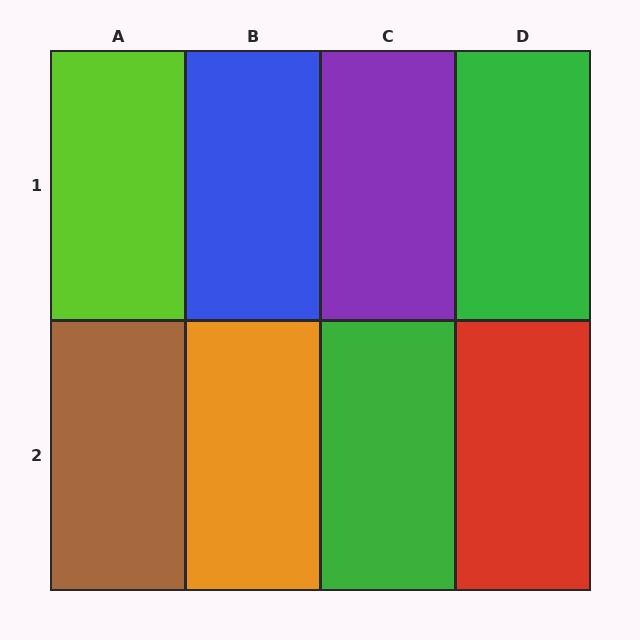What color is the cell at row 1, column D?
Green.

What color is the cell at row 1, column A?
Lime.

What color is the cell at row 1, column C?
Purple.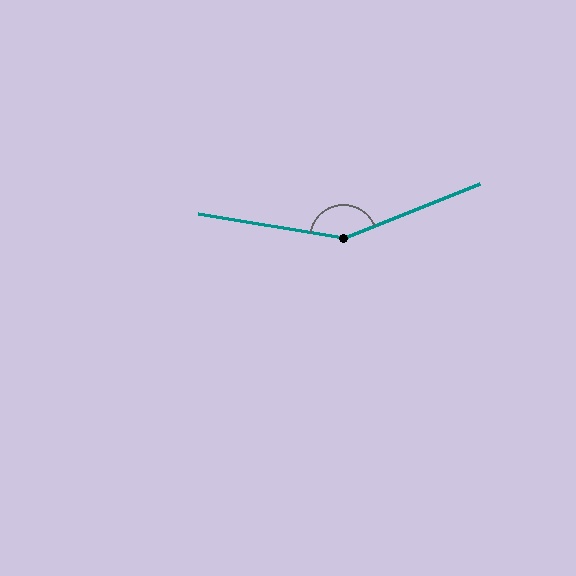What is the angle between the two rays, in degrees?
Approximately 148 degrees.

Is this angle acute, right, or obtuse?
It is obtuse.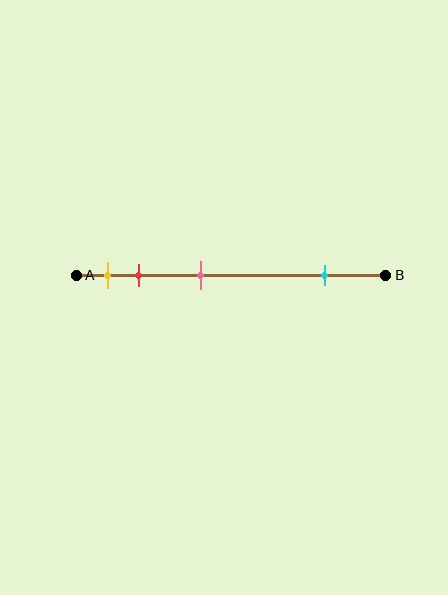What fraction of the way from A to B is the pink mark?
The pink mark is approximately 40% (0.4) of the way from A to B.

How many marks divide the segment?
There are 4 marks dividing the segment.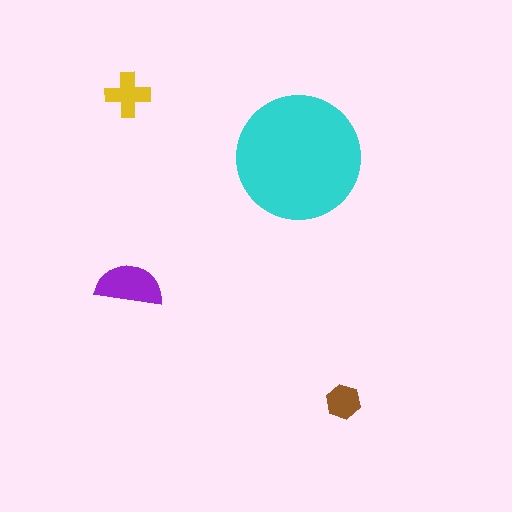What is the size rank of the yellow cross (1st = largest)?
3rd.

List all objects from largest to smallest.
The cyan circle, the purple semicircle, the yellow cross, the brown hexagon.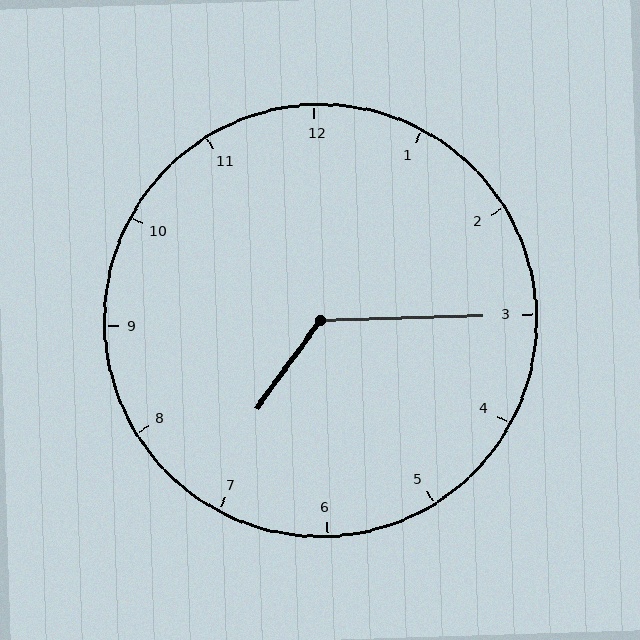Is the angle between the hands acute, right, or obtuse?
It is obtuse.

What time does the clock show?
7:15.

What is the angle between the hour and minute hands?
Approximately 128 degrees.